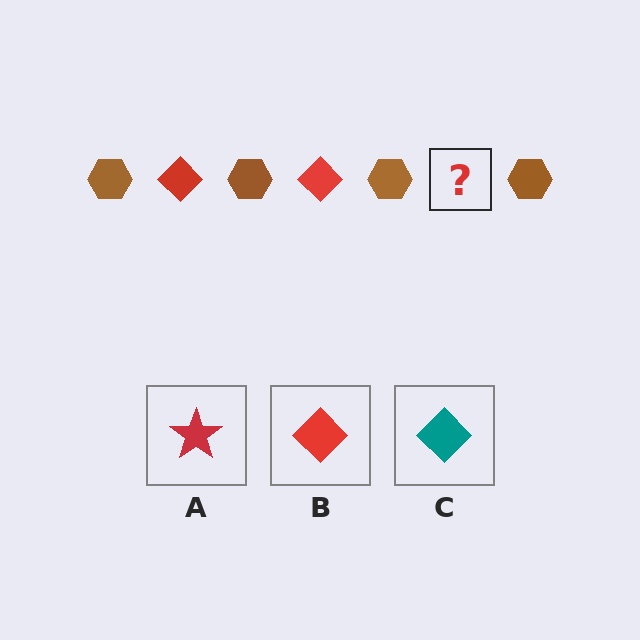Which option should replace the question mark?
Option B.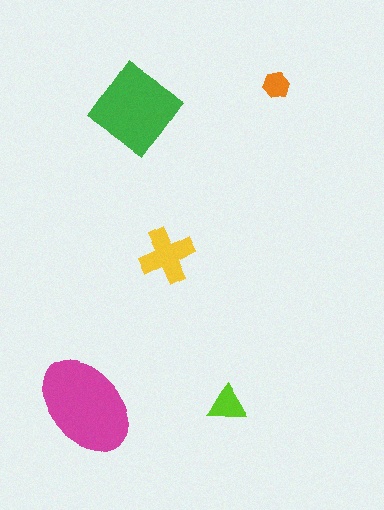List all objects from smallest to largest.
The orange hexagon, the lime triangle, the yellow cross, the green diamond, the magenta ellipse.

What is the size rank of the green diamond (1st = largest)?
2nd.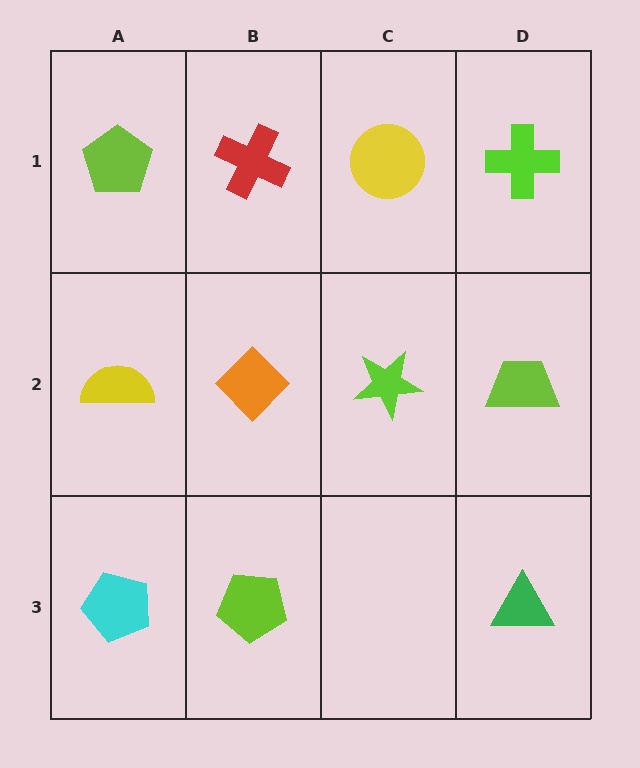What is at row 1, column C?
A yellow circle.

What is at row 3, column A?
A cyan pentagon.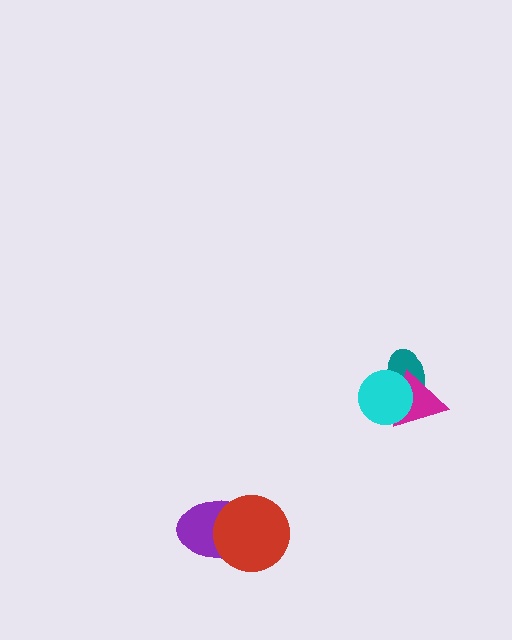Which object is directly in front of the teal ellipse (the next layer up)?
The magenta triangle is directly in front of the teal ellipse.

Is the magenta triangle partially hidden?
Yes, it is partially covered by another shape.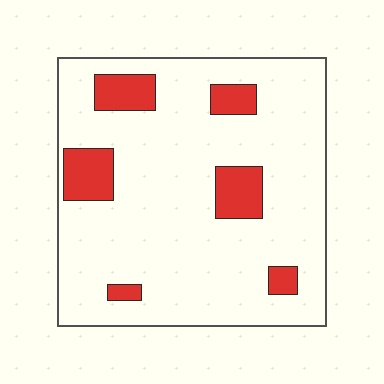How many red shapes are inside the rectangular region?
6.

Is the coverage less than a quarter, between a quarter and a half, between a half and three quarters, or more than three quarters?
Less than a quarter.